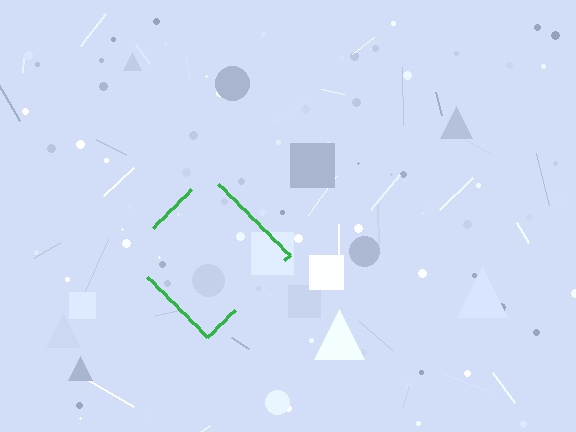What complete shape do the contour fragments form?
The contour fragments form a diamond.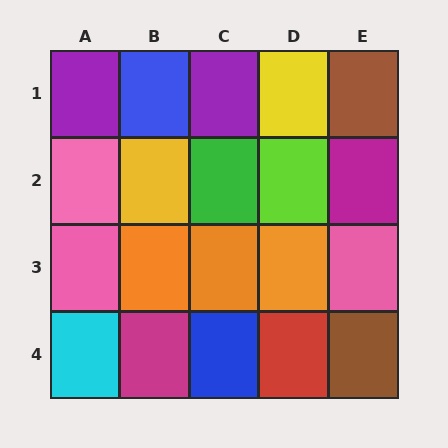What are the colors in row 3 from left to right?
Pink, orange, orange, orange, pink.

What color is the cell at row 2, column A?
Pink.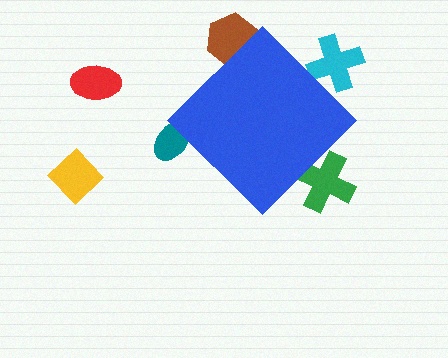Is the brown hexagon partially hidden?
Yes, the brown hexagon is partially hidden behind the blue diamond.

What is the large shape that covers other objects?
A blue diamond.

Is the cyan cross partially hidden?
Yes, the cyan cross is partially hidden behind the blue diamond.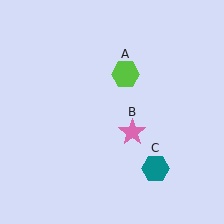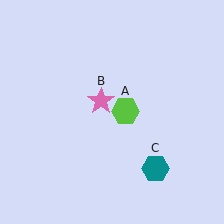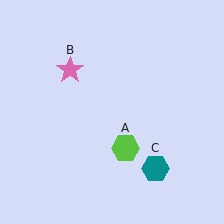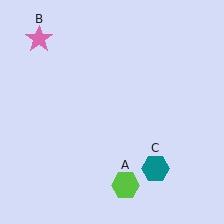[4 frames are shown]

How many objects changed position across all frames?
2 objects changed position: lime hexagon (object A), pink star (object B).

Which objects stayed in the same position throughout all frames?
Teal hexagon (object C) remained stationary.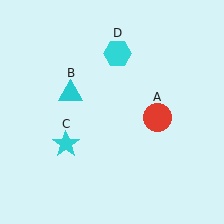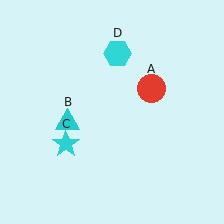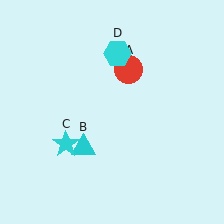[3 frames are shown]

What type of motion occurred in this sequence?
The red circle (object A), cyan triangle (object B) rotated counterclockwise around the center of the scene.